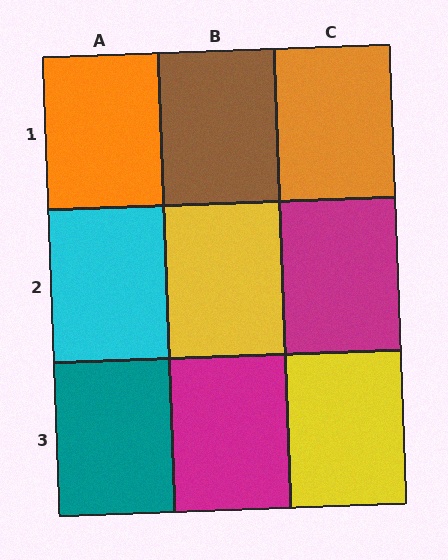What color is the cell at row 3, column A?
Teal.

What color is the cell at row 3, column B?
Magenta.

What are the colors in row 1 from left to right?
Orange, brown, orange.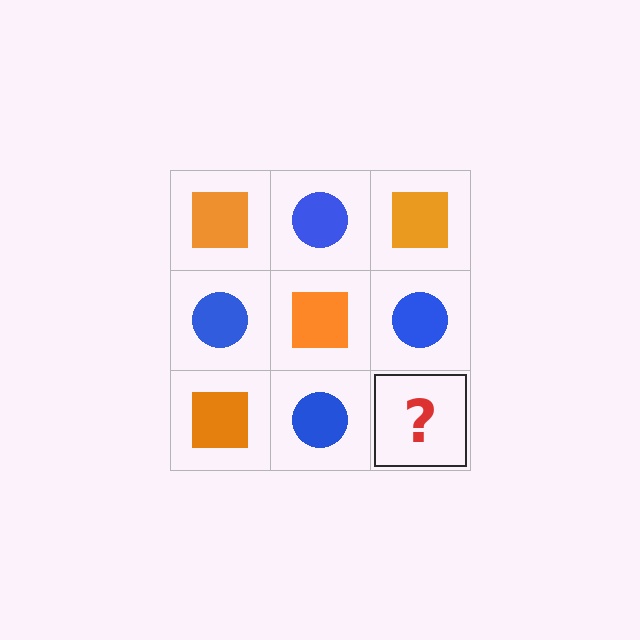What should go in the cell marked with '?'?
The missing cell should contain an orange square.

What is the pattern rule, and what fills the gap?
The rule is that it alternates orange square and blue circle in a checkerboard pattern. The gap should be filled with an orange square.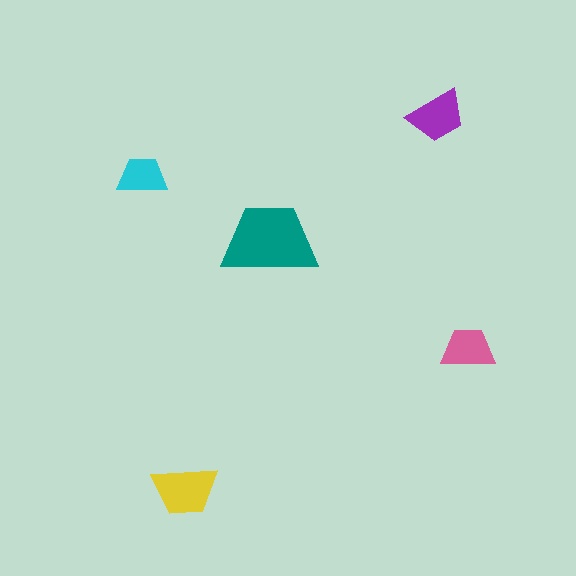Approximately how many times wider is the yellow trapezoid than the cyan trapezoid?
About 1.5 times wider.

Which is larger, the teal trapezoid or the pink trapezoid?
The teal one.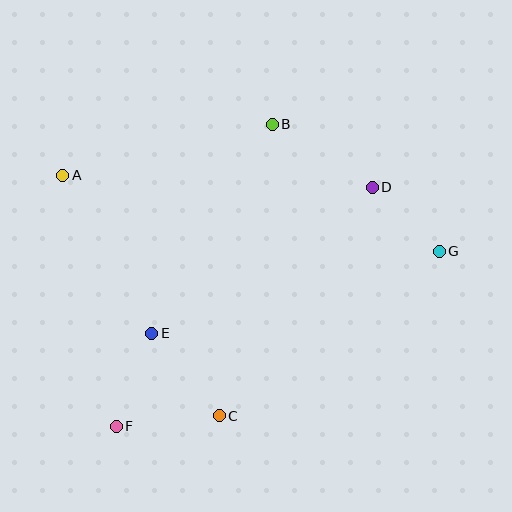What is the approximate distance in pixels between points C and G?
The distance between C and G is approximately 275 pixels.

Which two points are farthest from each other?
Points A and G are farthest from each other.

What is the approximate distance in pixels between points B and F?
The distance between B and F is approximately 340 pixels.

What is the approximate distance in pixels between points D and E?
The distance between D and E is approximately 264 pixels.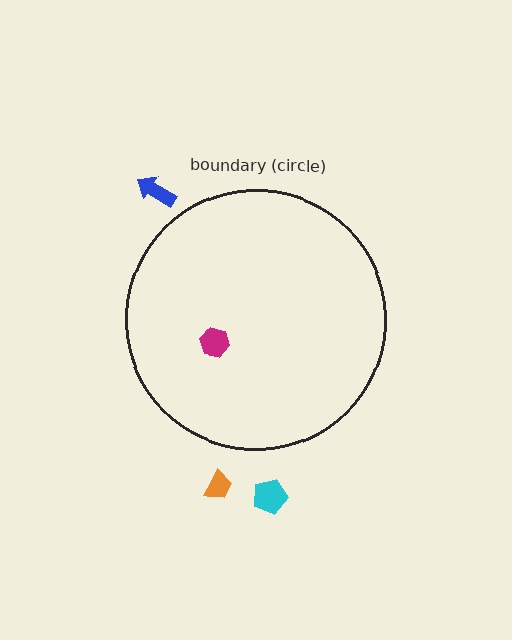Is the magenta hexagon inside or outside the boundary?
Inside.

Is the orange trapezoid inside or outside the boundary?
Outside.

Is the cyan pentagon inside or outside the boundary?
Outside.